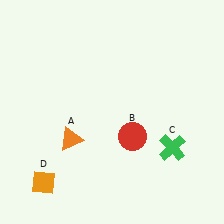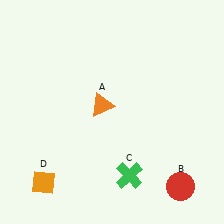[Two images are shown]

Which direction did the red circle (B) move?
The red circle (B) moved down.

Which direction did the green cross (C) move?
The green cross (C) moved left.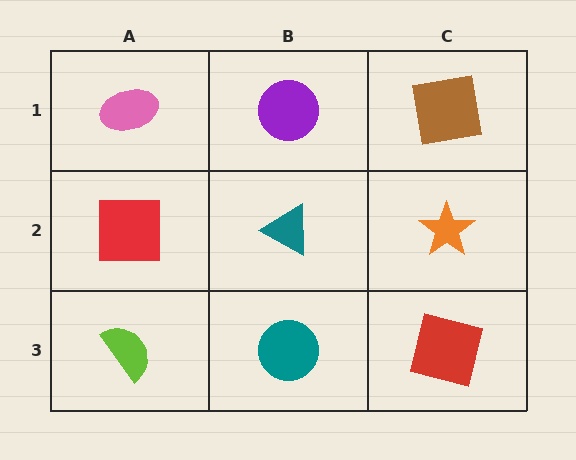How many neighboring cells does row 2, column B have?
4.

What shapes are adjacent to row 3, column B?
A teal triangle (row 2, column B), a lime semicircle (row 3, column A), a red square (row 3, column C).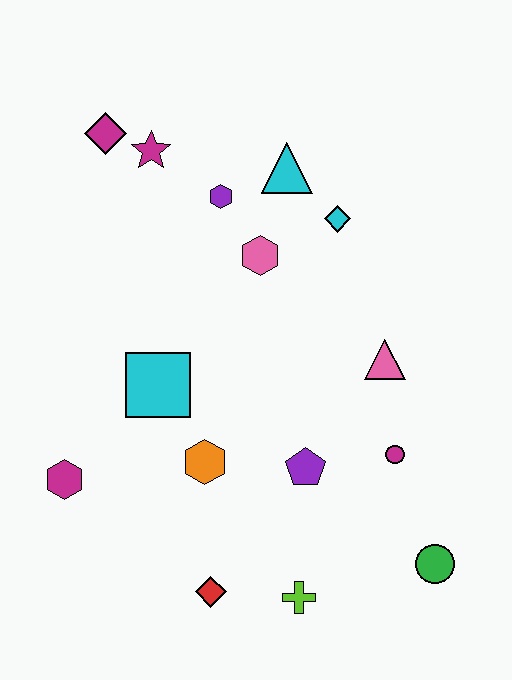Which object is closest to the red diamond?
The lime cross is closest to the red diamond.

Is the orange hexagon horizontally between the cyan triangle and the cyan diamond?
No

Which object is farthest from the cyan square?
The green circle is farthest from the cyan square.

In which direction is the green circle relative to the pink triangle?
The green circle is below the pink triangle.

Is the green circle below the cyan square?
Yes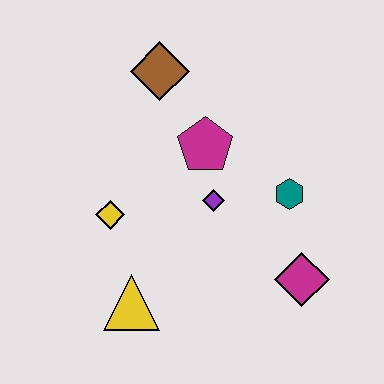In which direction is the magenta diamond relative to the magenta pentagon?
The magenta diamond is below the magenta pentagon.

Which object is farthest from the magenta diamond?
The brown diamond is farthest from the magenta diamond.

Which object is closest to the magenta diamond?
The teal hexagon is closest to the magenta diamond.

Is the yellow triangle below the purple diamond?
Yes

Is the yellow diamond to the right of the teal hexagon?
No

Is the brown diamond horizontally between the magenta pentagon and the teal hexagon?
No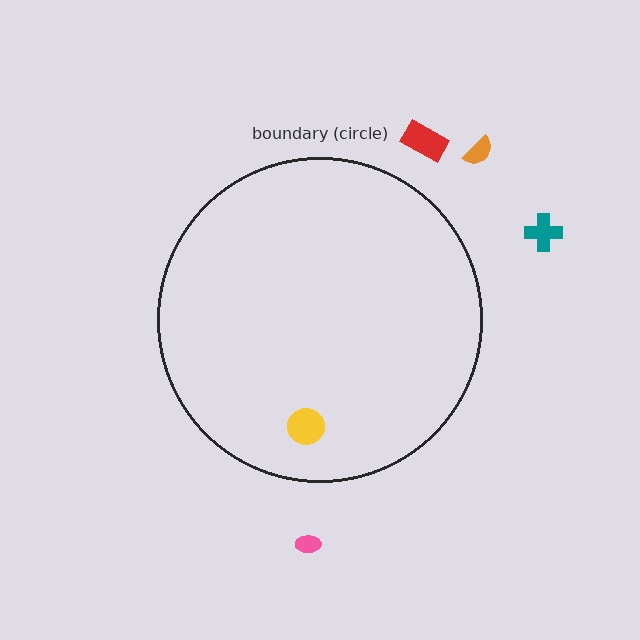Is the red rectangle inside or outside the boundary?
Outside.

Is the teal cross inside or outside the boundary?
Outside.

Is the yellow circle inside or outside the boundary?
Inside.